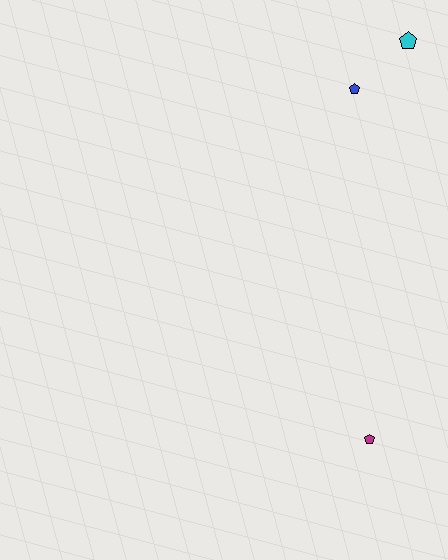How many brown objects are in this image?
There are no brown objects.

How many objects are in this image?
There are 3 objects.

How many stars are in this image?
There are no stars.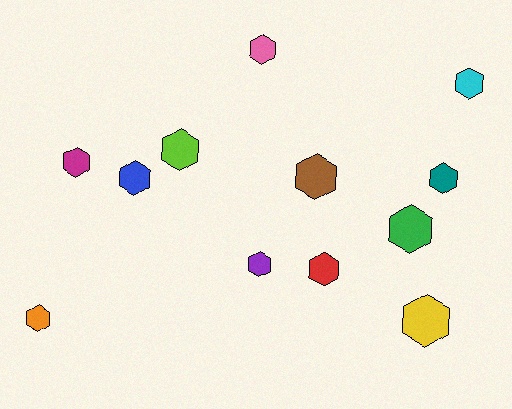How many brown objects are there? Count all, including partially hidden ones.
There is 1 brown object.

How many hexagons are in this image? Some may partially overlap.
There are 12 hexagons.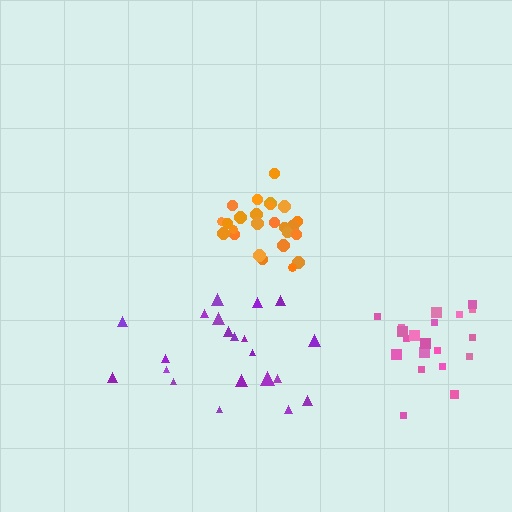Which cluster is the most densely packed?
Orange.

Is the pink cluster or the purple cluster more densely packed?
Pink.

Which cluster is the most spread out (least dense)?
Purple.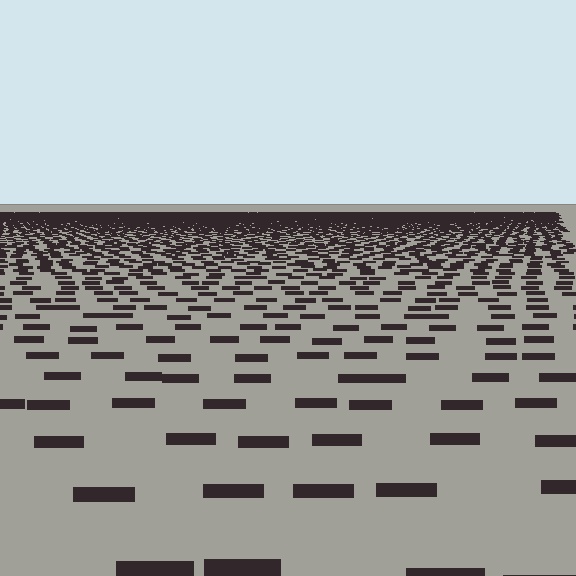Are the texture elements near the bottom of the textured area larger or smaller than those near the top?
Larger. Near the bottom, elements are closer to the viewer and appear at a bigger on-screen size.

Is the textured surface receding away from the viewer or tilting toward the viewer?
The surface is receding away from the viewer. Texture elements get smaller and denser toward the top.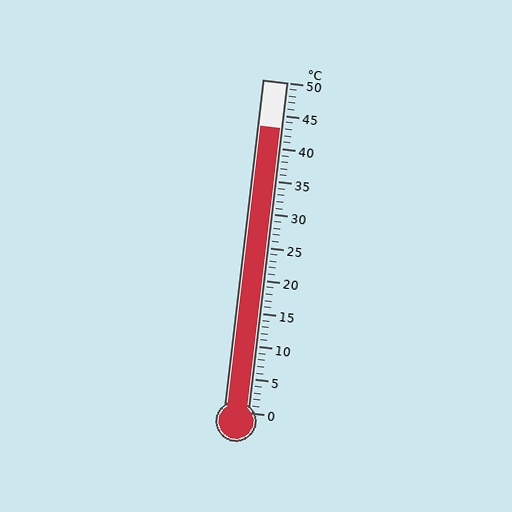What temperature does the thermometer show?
The thermometer shows approximately 43°C.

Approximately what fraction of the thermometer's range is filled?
The thermometer is filled to approximately 85% of its range.